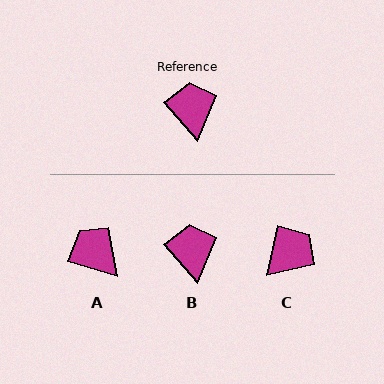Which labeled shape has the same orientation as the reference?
B.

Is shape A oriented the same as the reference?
No, it is off by about 32 degrees.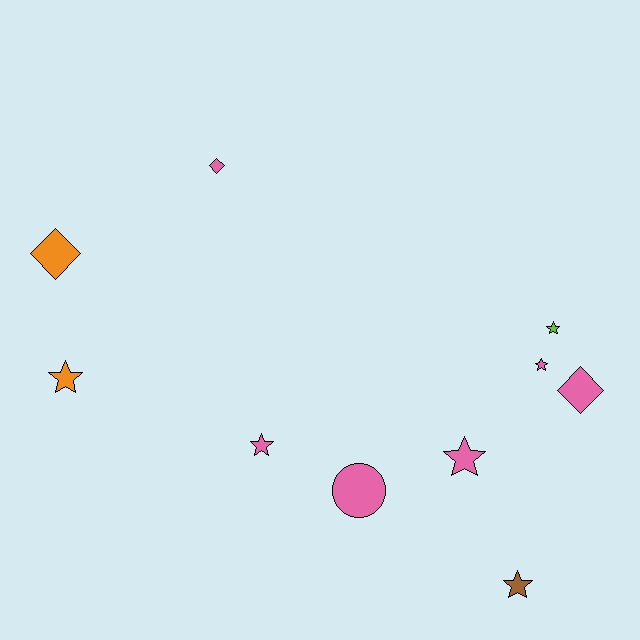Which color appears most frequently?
Pink, with 6 objects.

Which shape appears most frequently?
Star, with 6 objects.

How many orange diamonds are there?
There is 1 orange diamond.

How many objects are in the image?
There are 10 objects.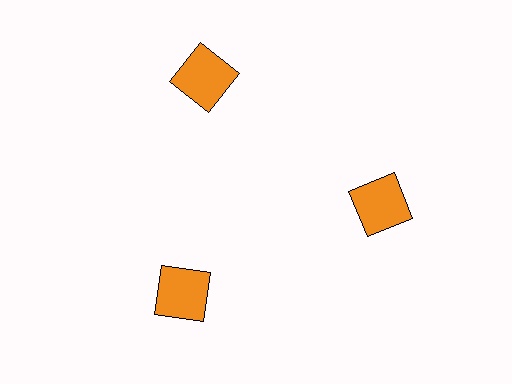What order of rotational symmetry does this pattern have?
This pattern has 3-fold rotational symmetry.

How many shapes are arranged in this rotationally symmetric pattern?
There are 3 shapes, arranged in 3 groups of 1.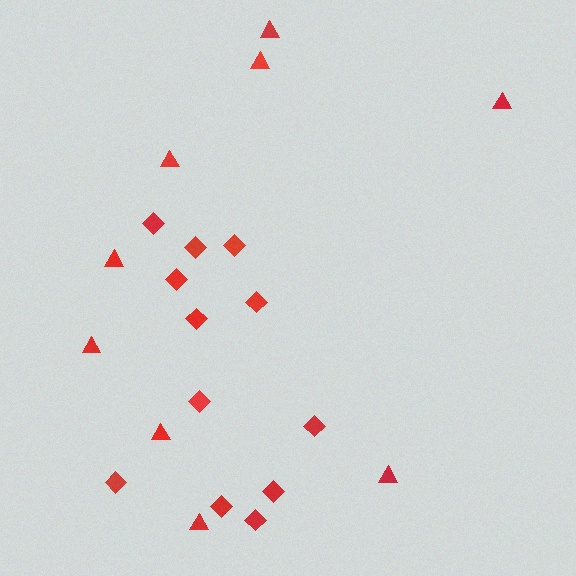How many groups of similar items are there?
There are 2 groups: one group of triangles (9) and one group of diamonds (12).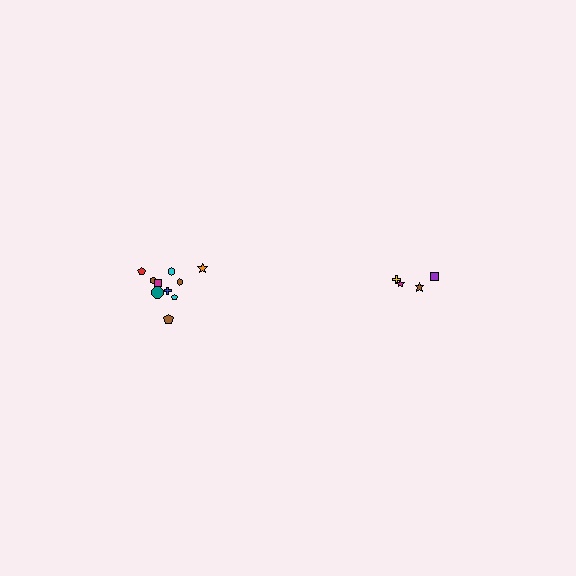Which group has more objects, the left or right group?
The left group.